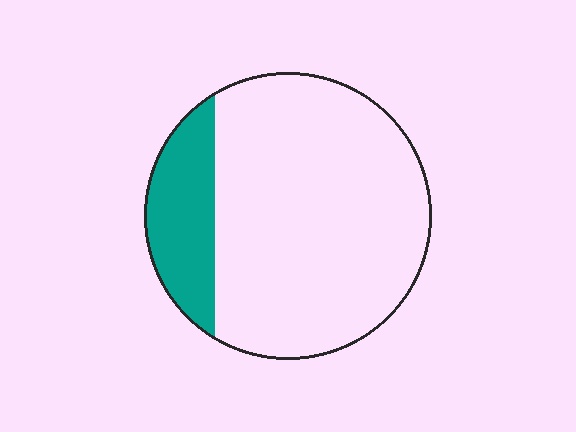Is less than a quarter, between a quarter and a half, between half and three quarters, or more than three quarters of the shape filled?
Less than a quarter.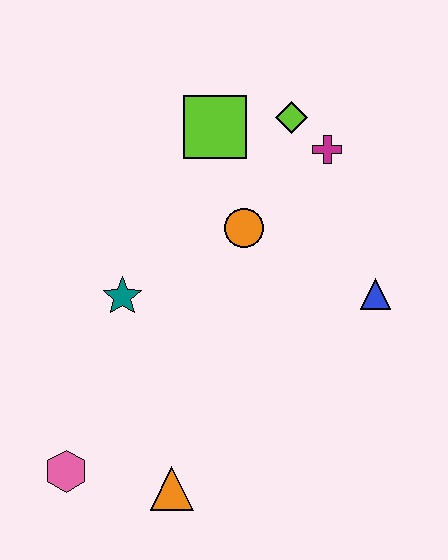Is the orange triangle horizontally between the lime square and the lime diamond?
No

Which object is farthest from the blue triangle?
The pink hexagon is farthest from the blue triangle.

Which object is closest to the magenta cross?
The lime diamond is closest to the magenta cross.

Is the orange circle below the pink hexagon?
No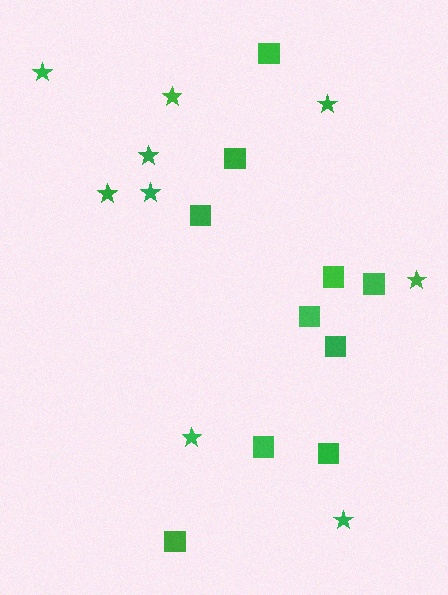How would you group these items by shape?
There are 2 groups: one group of stars (9) and one group of squares (10).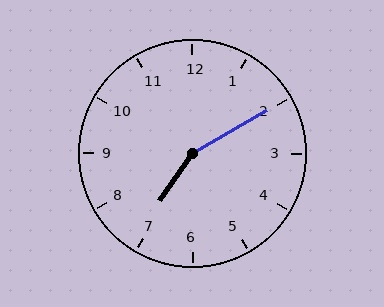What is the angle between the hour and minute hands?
Approximately 155 degrees.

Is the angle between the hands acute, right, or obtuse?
It is obtuse.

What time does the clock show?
7:10.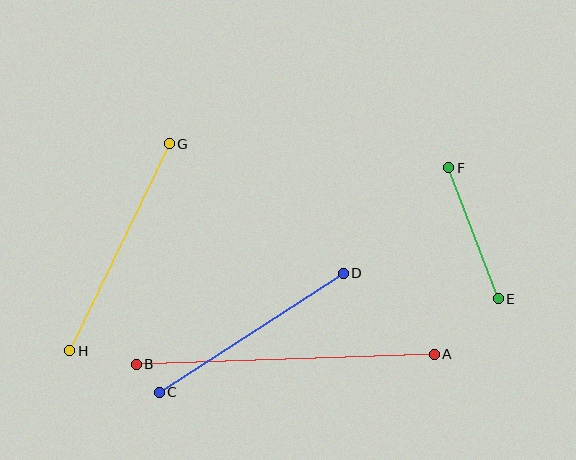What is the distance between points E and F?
The distance is approximately 140 pixels.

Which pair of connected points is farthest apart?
Points A and B are farthest apart.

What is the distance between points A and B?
The distance is approximately 298 pixels.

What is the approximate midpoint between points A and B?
The midpoint is at approximately (285, 359) pixels.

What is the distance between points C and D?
The distance is approximately 219 pixels.